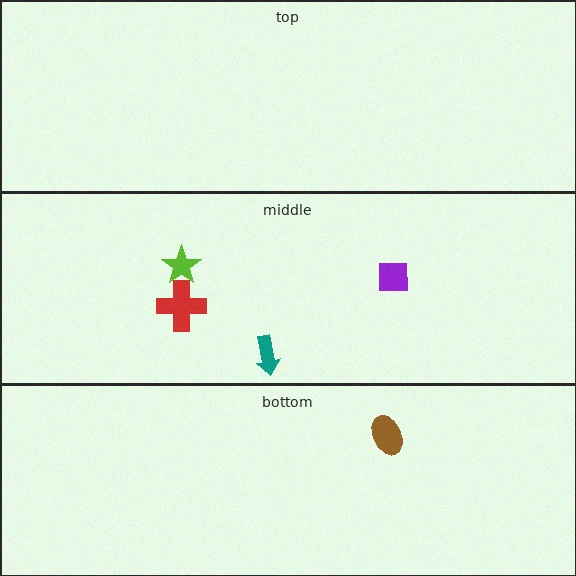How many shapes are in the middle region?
4.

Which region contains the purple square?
The middle region.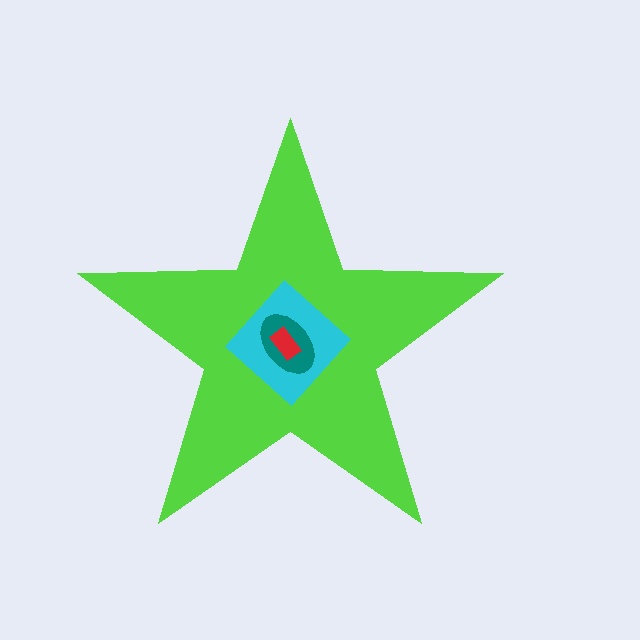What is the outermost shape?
The lime star.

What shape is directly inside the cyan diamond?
The teal ellipse.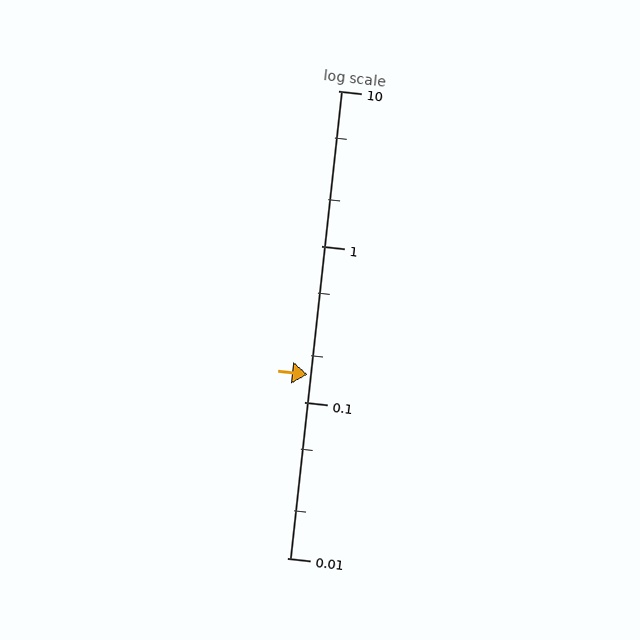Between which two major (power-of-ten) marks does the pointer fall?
The pointer is between 0.1 and 1.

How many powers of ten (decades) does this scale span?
The scale spans 3 decades, from 0.01 to 10.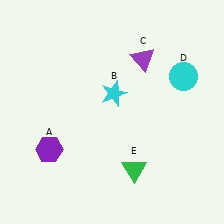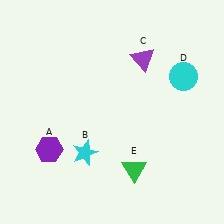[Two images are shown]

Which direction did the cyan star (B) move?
The cyan star (B) moved down.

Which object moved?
The cyan star (B) moved down.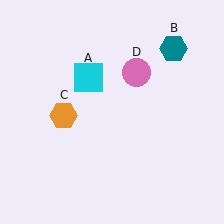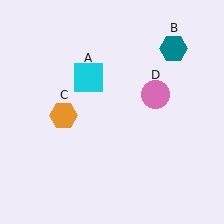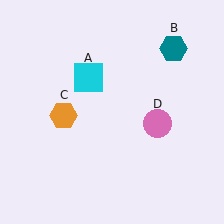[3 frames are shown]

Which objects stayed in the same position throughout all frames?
Cyan square (object A) and teal hexagon (object B) and orange hexagon (object C) remained stationary.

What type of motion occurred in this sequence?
The pink circle (object D) rotated clockwise around the center of the scene.